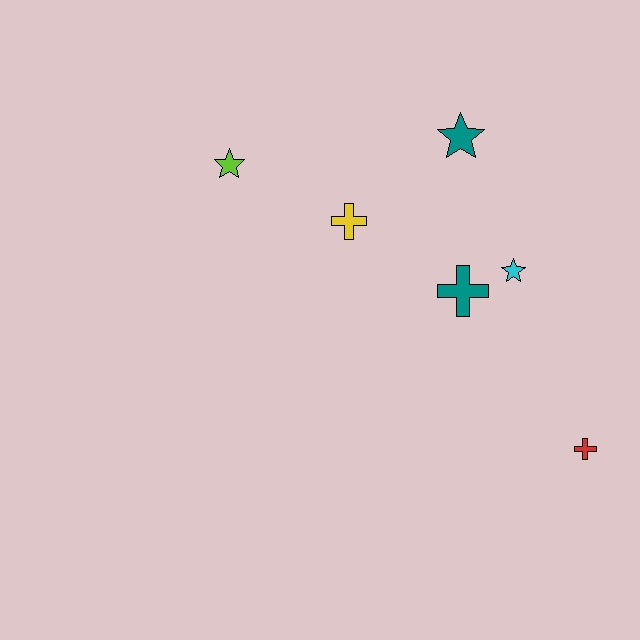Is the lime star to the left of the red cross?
Yes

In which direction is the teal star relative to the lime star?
The teal star is to the right of the lime star.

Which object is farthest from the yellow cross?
The red cross is farthest from the yellow cross.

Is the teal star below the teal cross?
No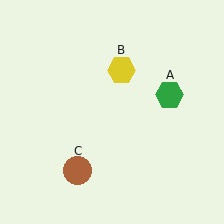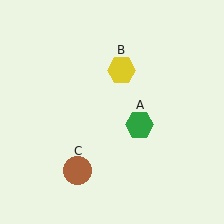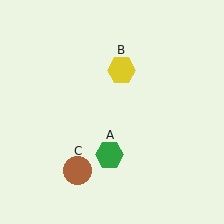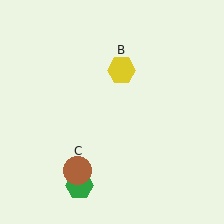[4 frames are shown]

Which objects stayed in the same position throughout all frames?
Yellow hexagon (object B) and brown circle (object C) remained stationary.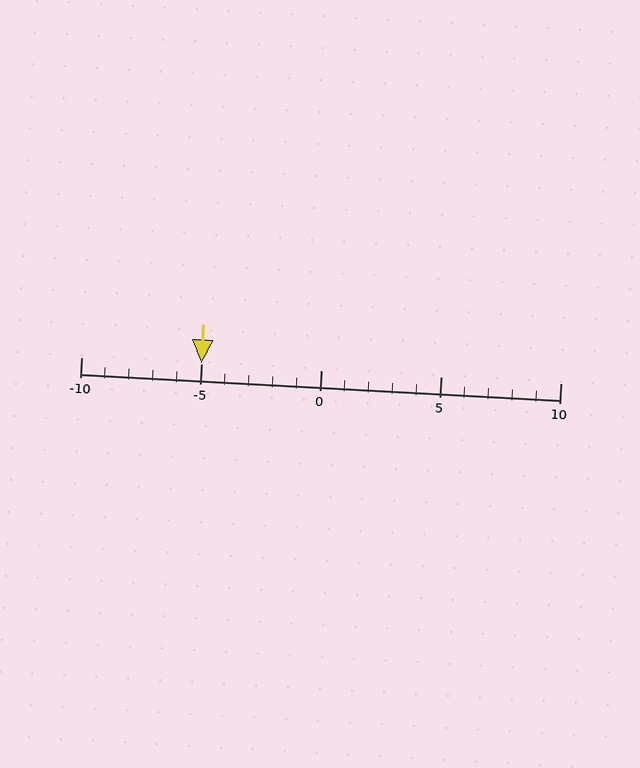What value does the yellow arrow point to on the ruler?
The yellow arrow points to approximately -5.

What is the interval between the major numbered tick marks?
The major tick marks are spaced 5 units apart.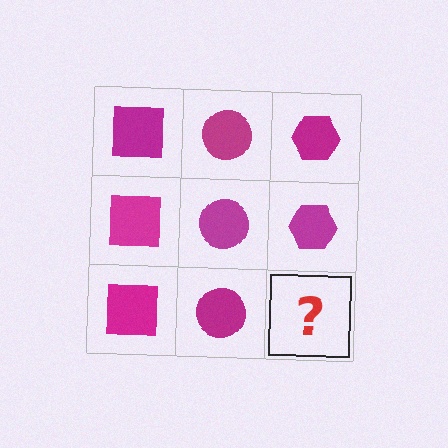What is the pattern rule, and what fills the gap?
The rule is that each column has a consistent shape. The gap should be filled with a magenta hexagon.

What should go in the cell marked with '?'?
The missing cell should contain a magenta hexagon.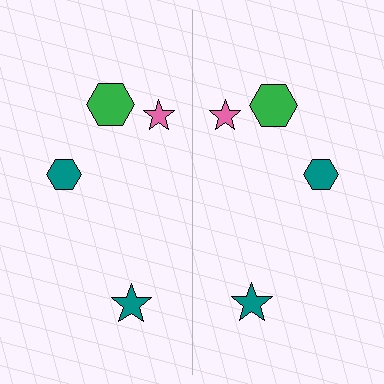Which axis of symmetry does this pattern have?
The pattern has a vertical axis of symmetry running through the center of the image.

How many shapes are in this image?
There are 8 shapes in this image.